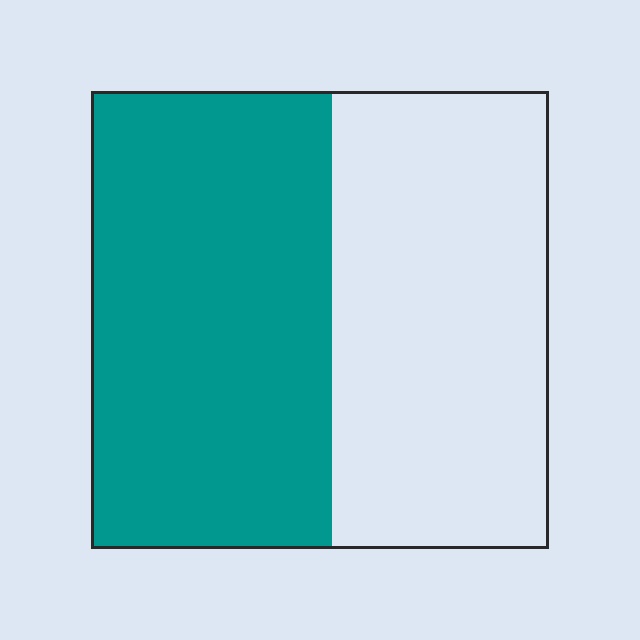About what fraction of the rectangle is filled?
About one half (1/2).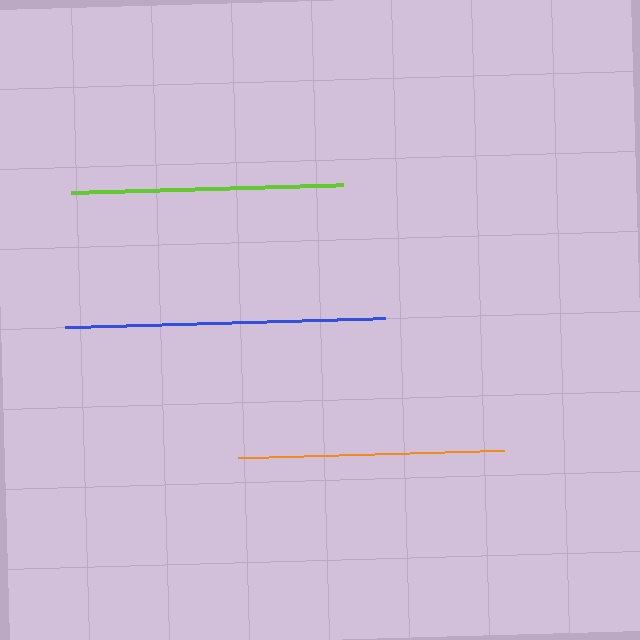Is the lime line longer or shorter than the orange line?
The lime line is longer than the orange line.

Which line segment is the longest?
The blue line is the longest at approximately 320 pixels.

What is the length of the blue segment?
The blue segment is approximately 320 pixels long.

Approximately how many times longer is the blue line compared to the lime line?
The blue line is approximately 1.2 times the length of the lime line.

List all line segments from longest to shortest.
From longest to shortest: blue, lime, orange.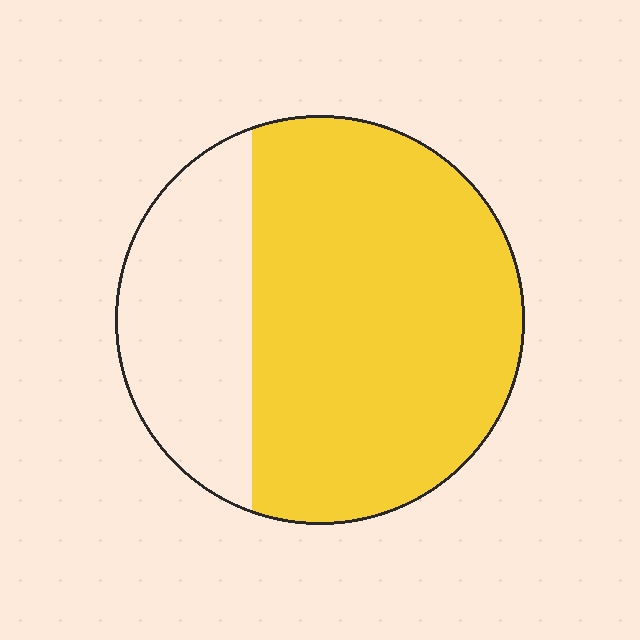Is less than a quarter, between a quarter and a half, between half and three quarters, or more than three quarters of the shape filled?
Between half and three quarters.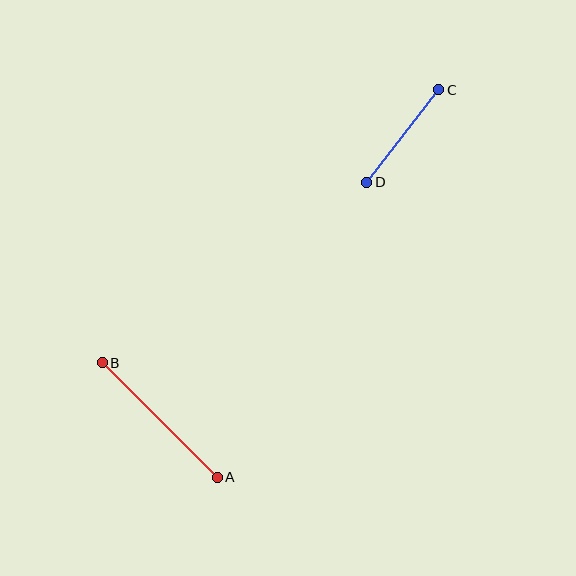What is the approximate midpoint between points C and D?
The midpoint is at approximately (403, 136) pixels.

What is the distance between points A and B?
The distance is approximately 162 pixels.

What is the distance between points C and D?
The distance is approximately 117 pixels.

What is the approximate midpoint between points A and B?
The midpoint is at approximately (160, 420) pixels.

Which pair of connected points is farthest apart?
Points A and B are farthest apart.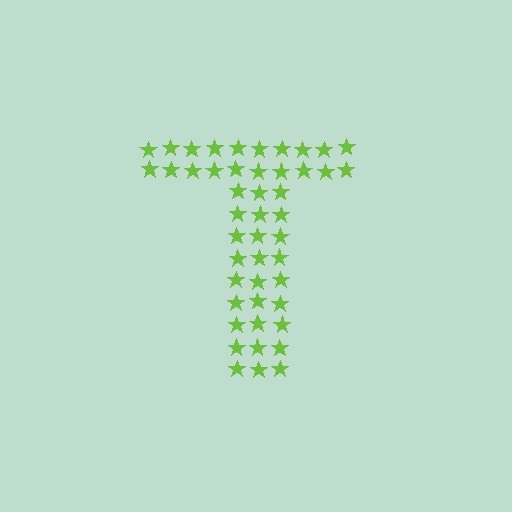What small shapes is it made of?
It is made of small stars.